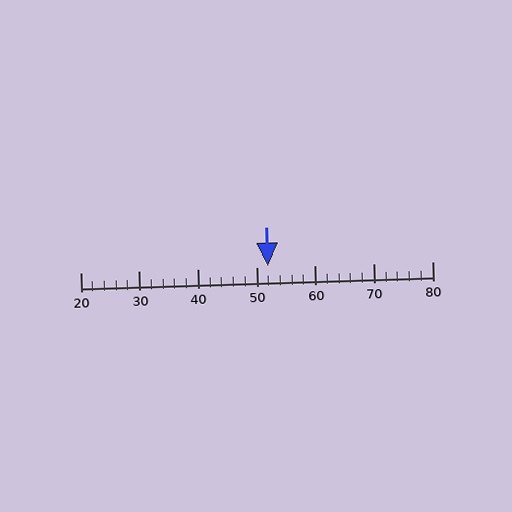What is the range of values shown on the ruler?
The ruler shows values from 20 to 80.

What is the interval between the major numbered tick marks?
The major tick marks are spaced 10 units apart.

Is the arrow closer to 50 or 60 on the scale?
The arrow is closer to 50.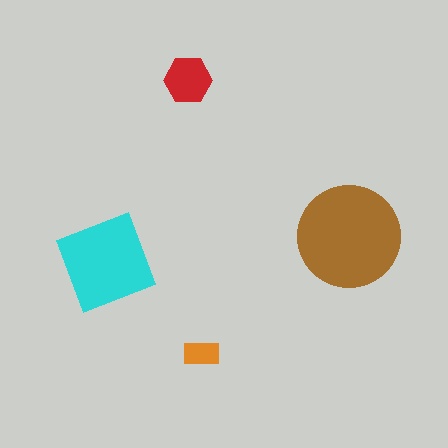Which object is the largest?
The brown circle.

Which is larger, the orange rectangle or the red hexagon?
The red hexagon.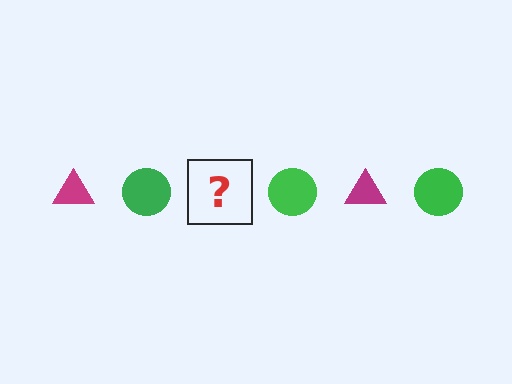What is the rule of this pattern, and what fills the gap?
The rule is that the pattern alternates between magenta triangle and green circle. The gap should be filled with a magenta triangle.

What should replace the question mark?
The question mark should be replaced with a magenta triangle.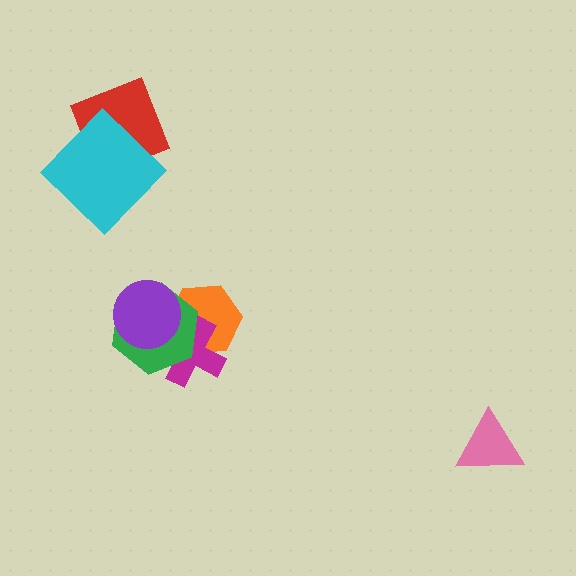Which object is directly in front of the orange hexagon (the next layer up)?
The magenta cross is directly in front of the orange hexagon.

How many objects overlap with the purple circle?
3 objects overlap with the purple circle.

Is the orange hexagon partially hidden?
Yes, it is partially covered by another shape.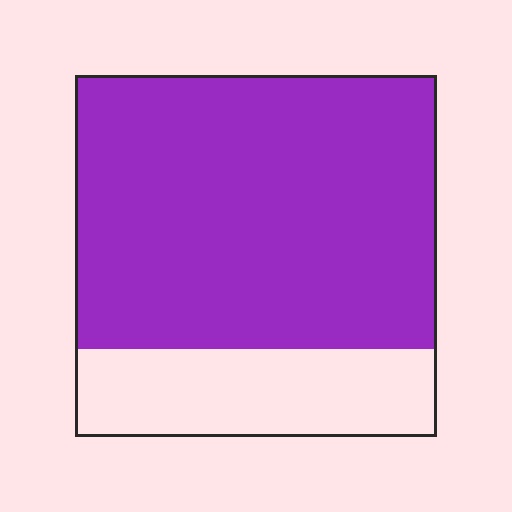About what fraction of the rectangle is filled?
About three quarters (3/4).